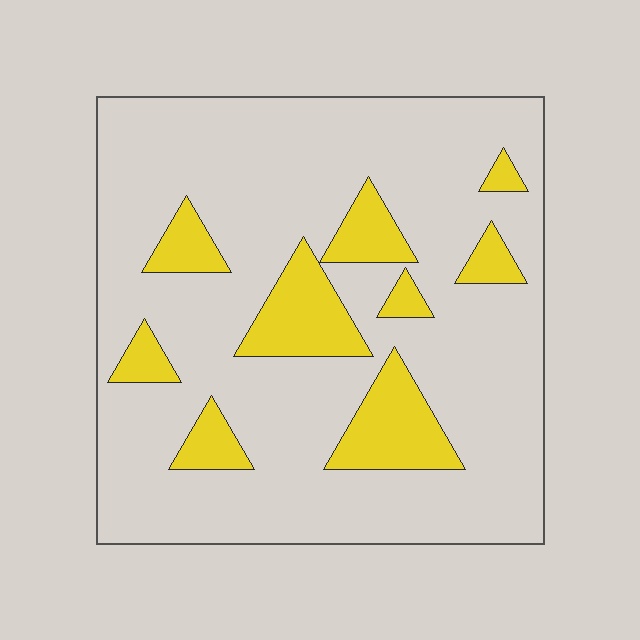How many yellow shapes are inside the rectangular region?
9.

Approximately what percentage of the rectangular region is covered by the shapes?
Approximately 20%.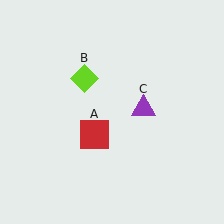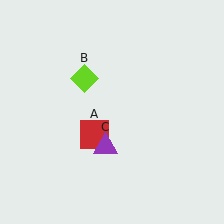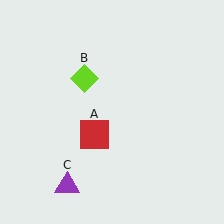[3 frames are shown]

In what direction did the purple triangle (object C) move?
The purple triangle (object C) moved down and to the left.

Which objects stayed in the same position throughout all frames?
Red square (object A) and lime diamond (object B) remained stationary.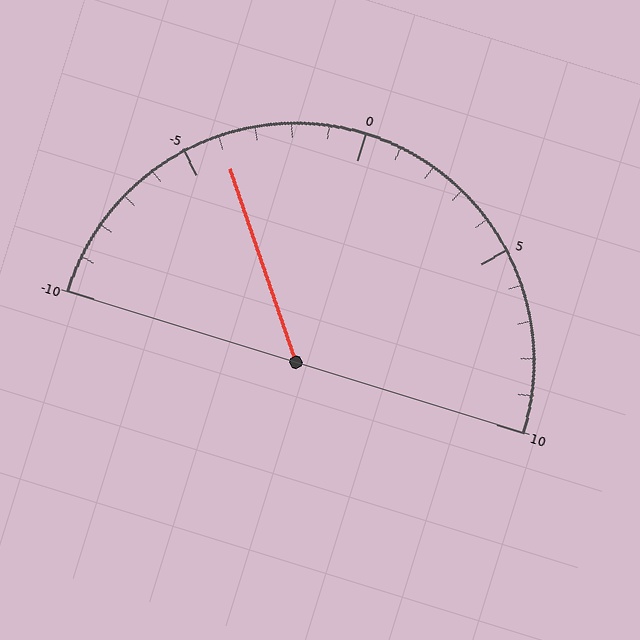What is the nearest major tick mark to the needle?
The nearest major tick mark is -5.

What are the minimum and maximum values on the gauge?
The gauge ranges from -10 to 10.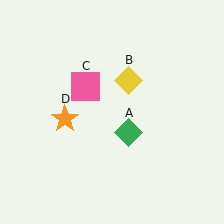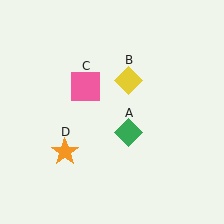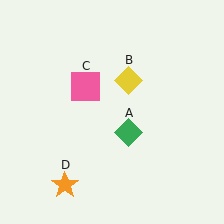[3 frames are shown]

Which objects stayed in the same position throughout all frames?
Green diamond (object A) and yellow diamond (object B) and pink square (object C) remained stationary.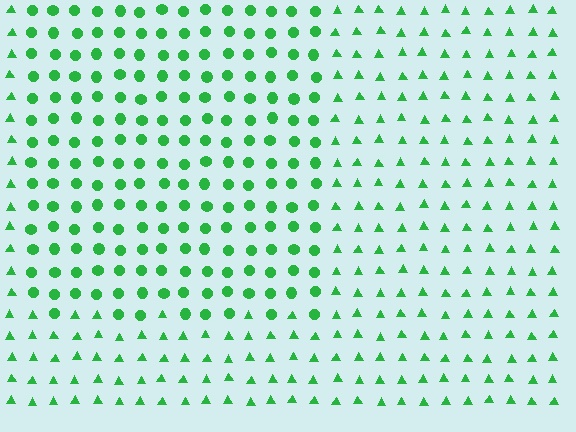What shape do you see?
I see a rectangle.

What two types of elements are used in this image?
The image uses circles inside the rectangle region and triangles outside it.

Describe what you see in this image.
The image is filled with small green elements arranged in a uniform grid. A rectangle-shaped region contains circles, while the surrounding area contains triangles. The boundary is defined purely by the change in element shape.